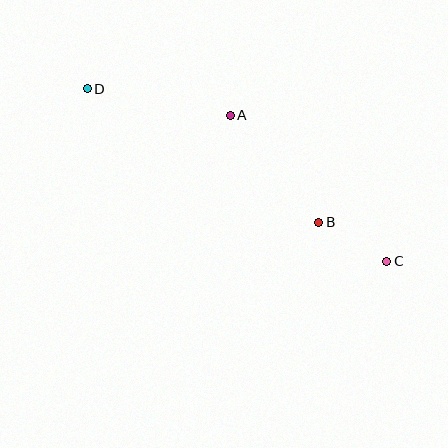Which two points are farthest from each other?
Points C and D are farthest from each other.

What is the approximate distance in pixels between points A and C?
The distance between A and C is approximately 214 pixels.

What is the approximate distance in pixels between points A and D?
The distance between A and D is approximately 146 pixels.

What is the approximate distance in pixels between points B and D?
The distance between B and D is approximately 267 pixels.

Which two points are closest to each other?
Points B and C are closest to each other.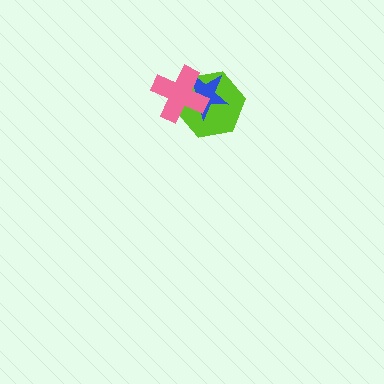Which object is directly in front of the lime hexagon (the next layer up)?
The blue star is directly in front of the lime hexagon.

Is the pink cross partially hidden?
No, no other shape covers it.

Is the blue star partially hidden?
Yes, it is partially covered by another shape.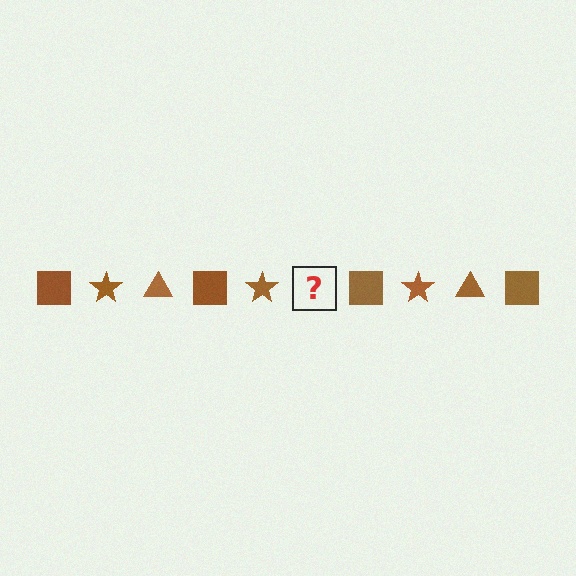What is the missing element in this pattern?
The missing element is a brown triangle.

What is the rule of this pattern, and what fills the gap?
The rule is that the pattern cycles through square, star, triangle shapes in brown. The gap should be filled with a brown triangle.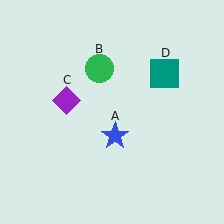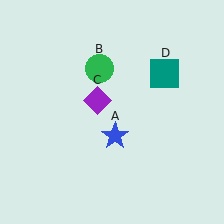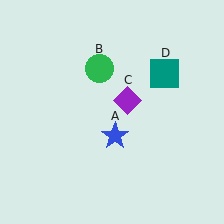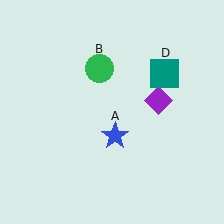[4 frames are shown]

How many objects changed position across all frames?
1 object changed position: purple diamond (object C).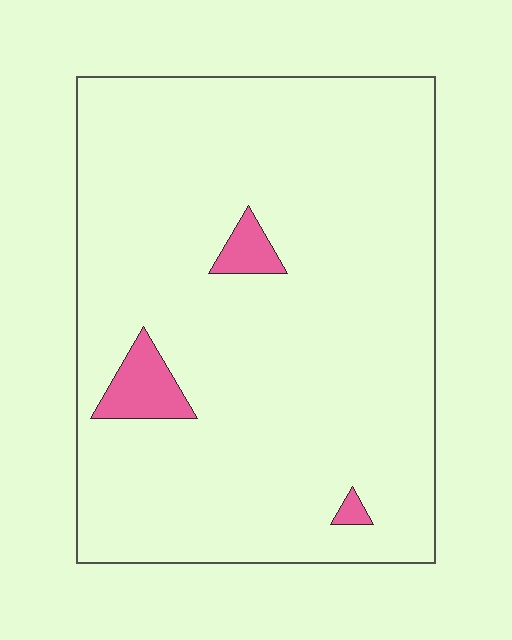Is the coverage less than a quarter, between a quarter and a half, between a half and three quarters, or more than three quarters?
Less than a quarter.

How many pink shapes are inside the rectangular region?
3.